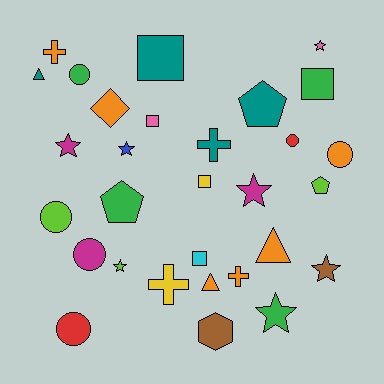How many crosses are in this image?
There are 4 crosses.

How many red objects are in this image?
There are 2 red objects.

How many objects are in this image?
There are 30 objects.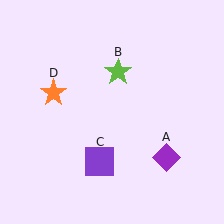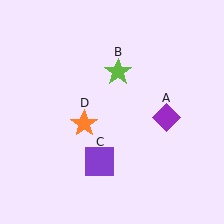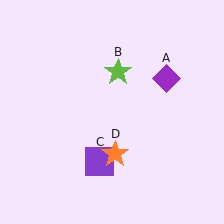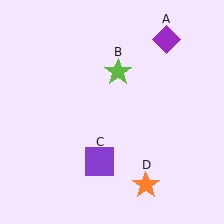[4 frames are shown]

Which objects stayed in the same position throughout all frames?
Lime star (object B) and purple square (object C) remained stationary.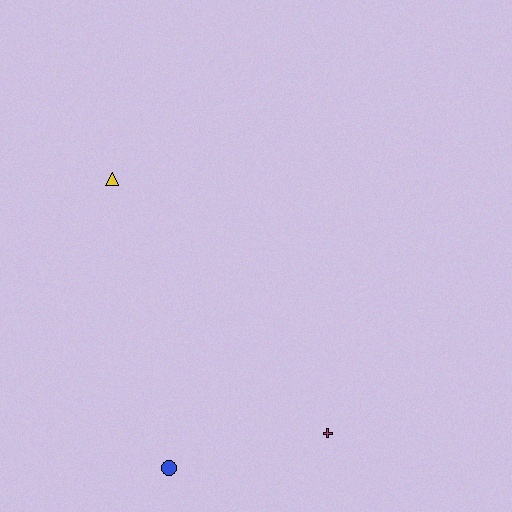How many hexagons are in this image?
There are no hexagons.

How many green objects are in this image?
There are no green objects.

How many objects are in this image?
There are 3 objects.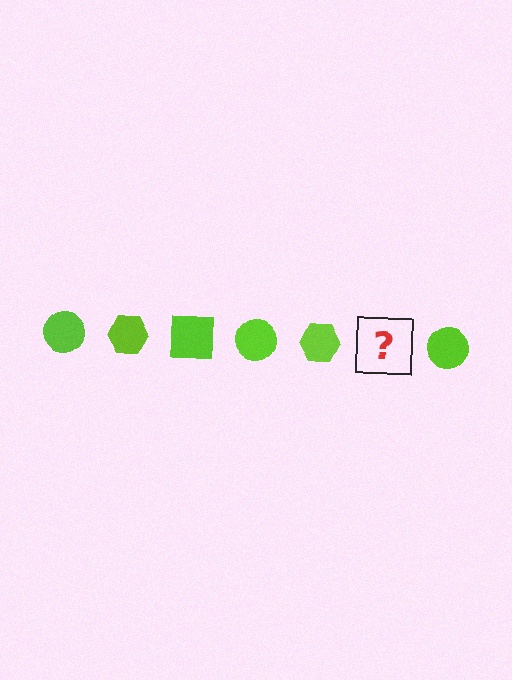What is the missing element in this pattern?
The missing element is a lime square.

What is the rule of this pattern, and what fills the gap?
The rule is that the pattern cycles through circle, hexagon, square shapes in lime. The gap should be filled with a lime square.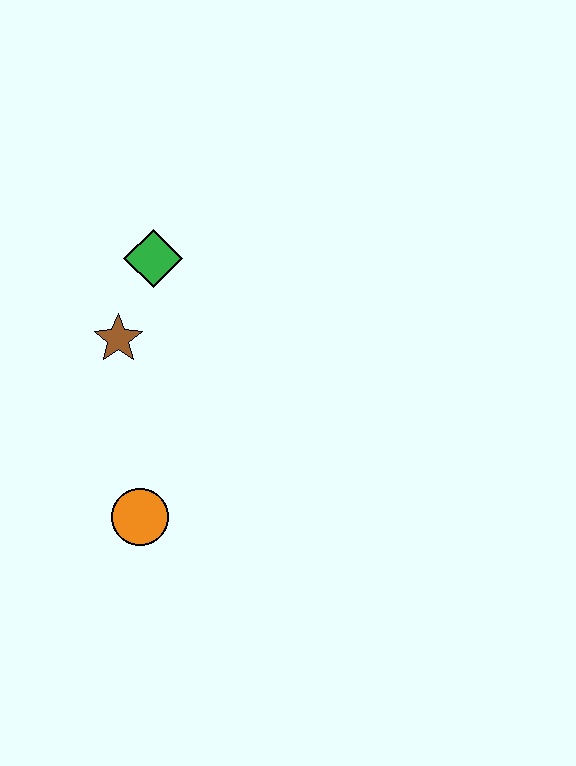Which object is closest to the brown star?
The green diamond is closest to the brown star.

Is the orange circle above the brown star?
No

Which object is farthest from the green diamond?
The orange circle is farthest from the green diamond.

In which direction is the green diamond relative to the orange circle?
The green diamond is above the orange circle.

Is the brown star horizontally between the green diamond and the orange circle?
No